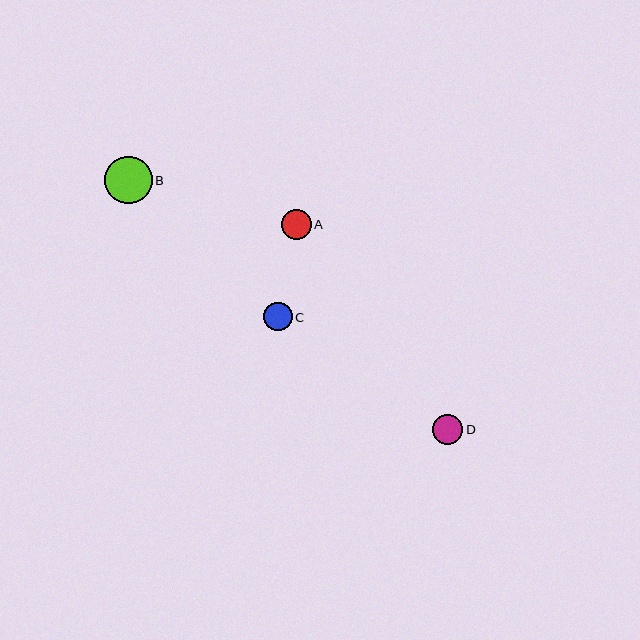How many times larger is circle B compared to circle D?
Circle B is approximately 1.6 times the size of circle D.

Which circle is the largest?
Circle B is the largest with a size of approximately 48 pixels.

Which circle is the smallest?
Circle C is the smallest with a size of approximately 28 pixels.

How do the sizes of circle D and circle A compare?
Circle D and circle A are approximately the same size.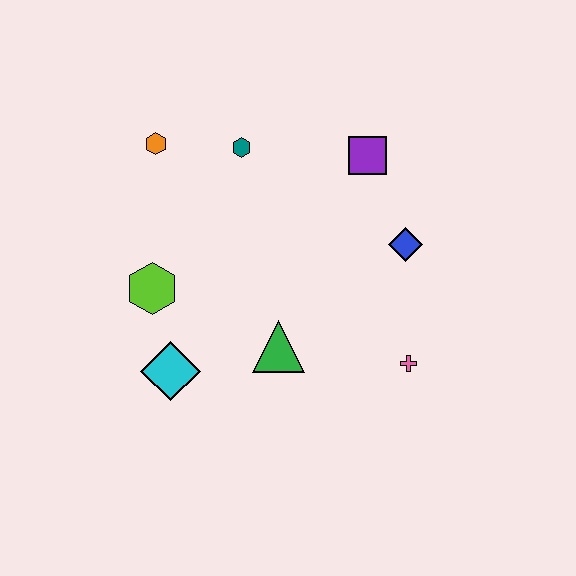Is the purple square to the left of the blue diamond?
Yes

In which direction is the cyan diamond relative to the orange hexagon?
The cyan diamond is below the orange hexagon.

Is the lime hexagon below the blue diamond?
Yes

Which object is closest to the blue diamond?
The purple square is closest to the blue diamond.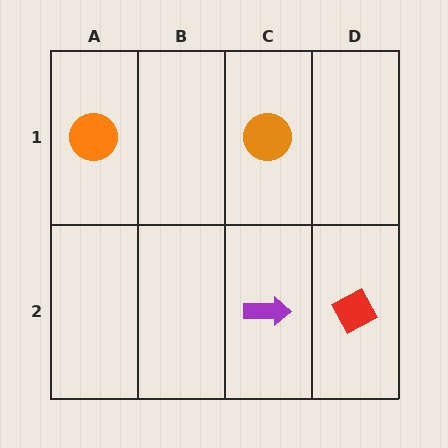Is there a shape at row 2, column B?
No, that cell is empty.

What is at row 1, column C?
An orange circle.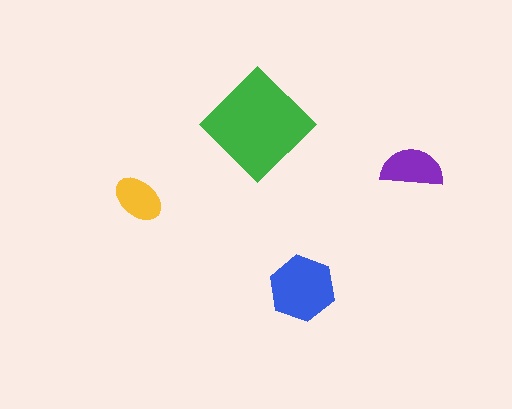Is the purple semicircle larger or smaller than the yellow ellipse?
Larger.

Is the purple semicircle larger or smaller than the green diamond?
Smaller.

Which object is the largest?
The green diamond.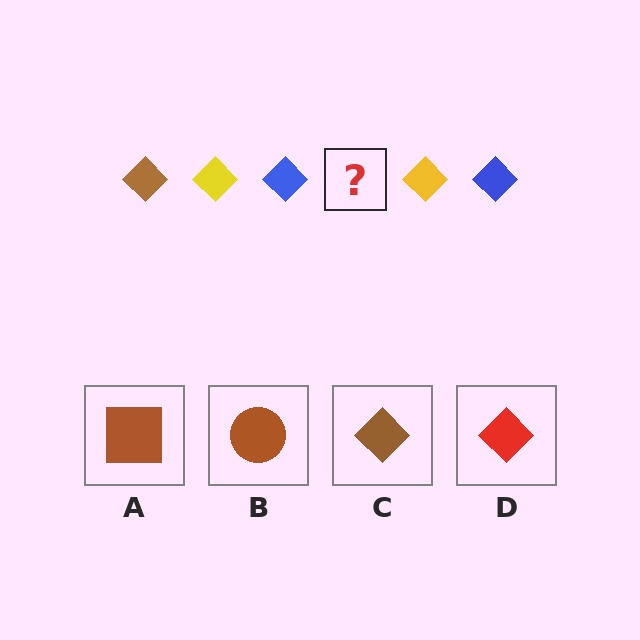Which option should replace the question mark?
Option C.